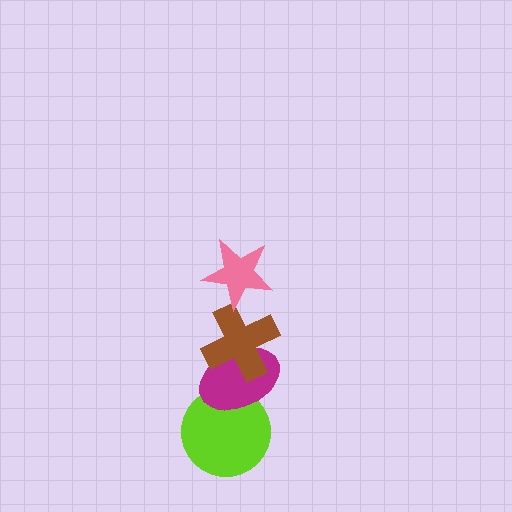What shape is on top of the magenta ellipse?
The brown cross is on top of the magenta ellipse.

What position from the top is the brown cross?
The brown cross is 2nd from the top.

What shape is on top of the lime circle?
The magenta ellipse is on top of the lime circle.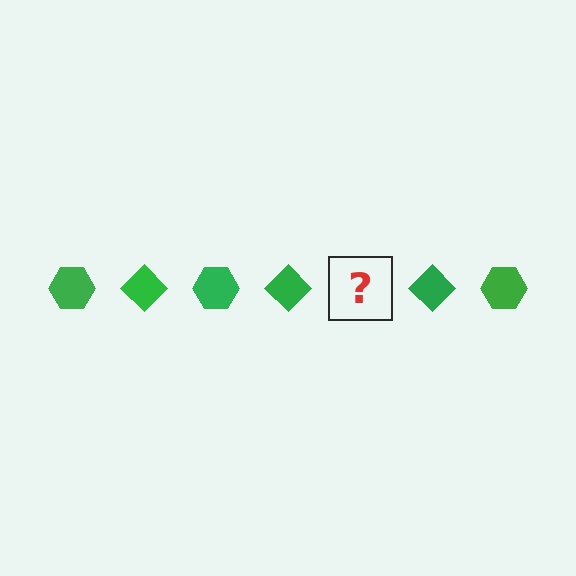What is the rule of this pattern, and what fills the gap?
The rule is that the pattern cycles through hexagon, diamond shapes in green. The gap should be filled with a green hexagon.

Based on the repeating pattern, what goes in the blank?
The blank should be a green hexagon.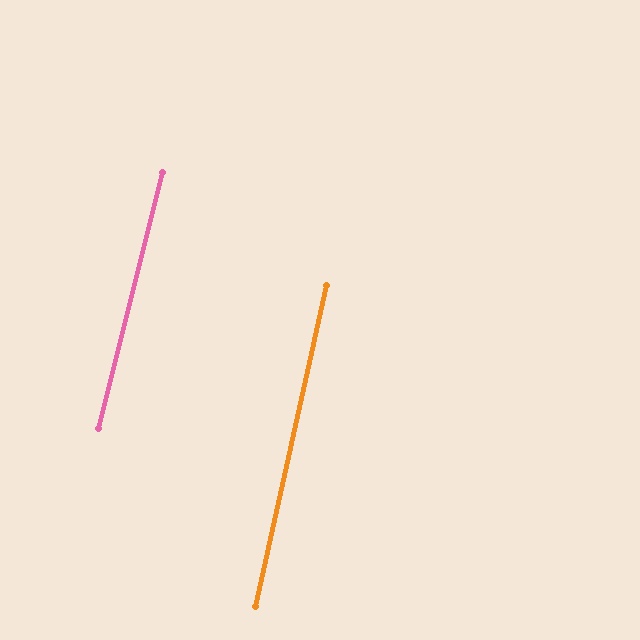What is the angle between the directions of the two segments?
Approximately 2 degrees.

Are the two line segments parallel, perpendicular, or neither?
Parallel — their directions differ by only 1.6°.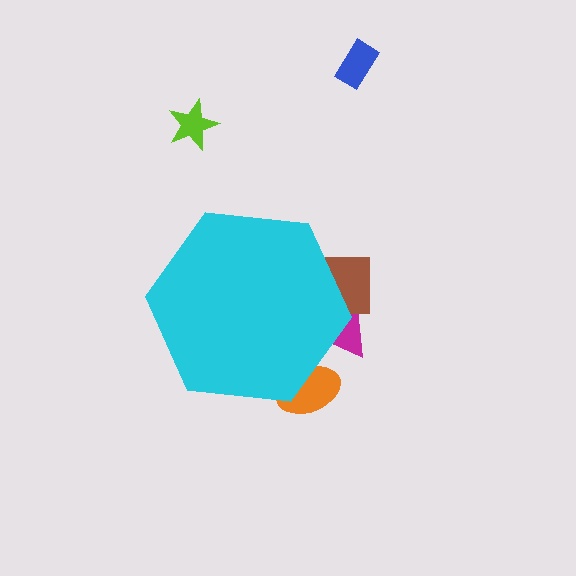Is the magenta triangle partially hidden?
Yes, the magenta triangle is partially hidden behind the cyan hexagon.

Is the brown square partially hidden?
Yes, the brown square is partially hidden behind the cyan hexagon.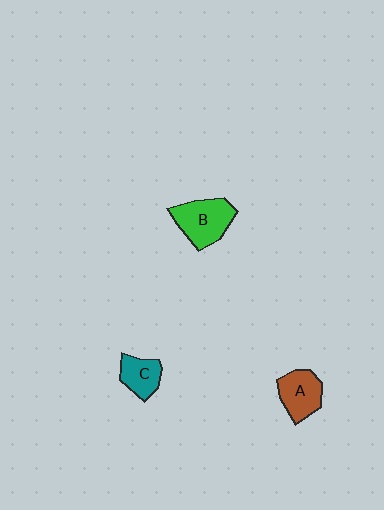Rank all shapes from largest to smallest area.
From largest to smallest: B (green), A (brown), C (teal).